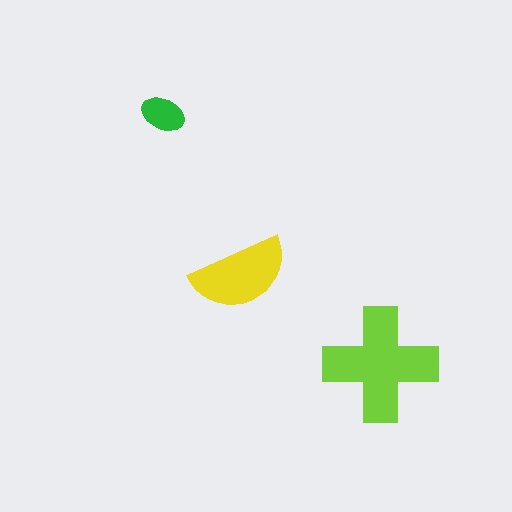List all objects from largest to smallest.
The lime cross, the yellow semicircle, the green ellipse.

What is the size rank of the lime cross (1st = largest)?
1st.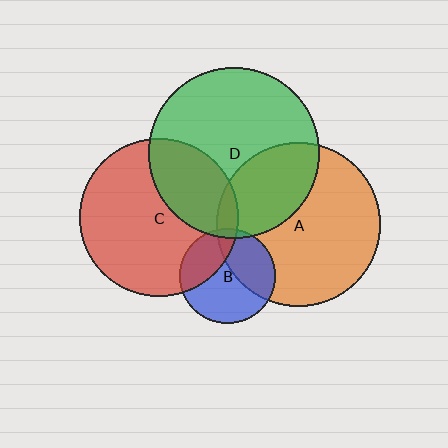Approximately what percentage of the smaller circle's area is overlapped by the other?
Approximately 5%.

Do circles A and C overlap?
Yes.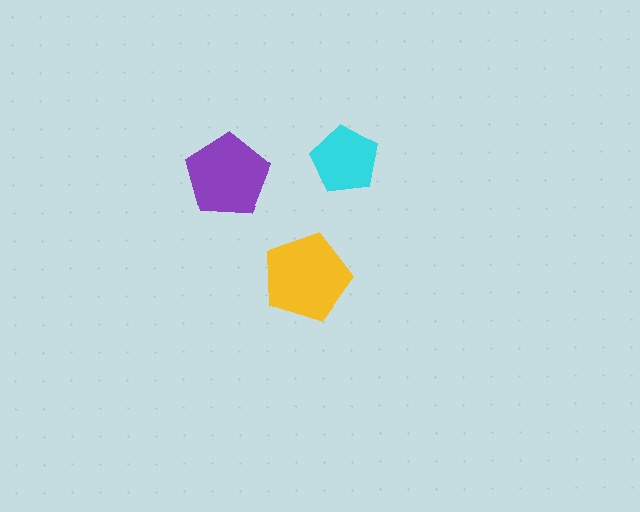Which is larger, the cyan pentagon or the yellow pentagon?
The yellow one.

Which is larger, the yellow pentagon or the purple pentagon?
The yellow one.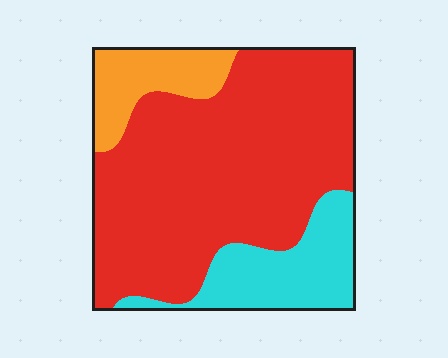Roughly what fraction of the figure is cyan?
Cyan covers around 20% of the figure.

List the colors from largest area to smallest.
From largest to smallest: red, cyan, orange.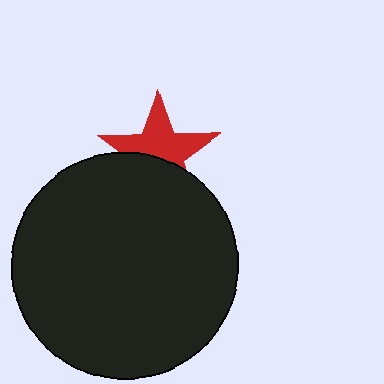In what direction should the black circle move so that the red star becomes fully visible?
The black circle should move down. That is the shortest direction to clear the overlap and leave the red star fully visible.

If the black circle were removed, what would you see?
You would see the complete red star.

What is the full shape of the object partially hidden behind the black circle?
The partially hidden object is a red star.